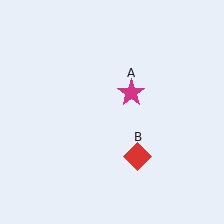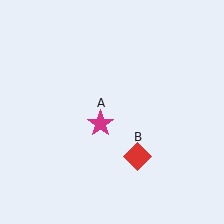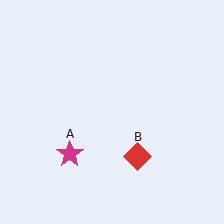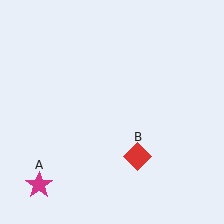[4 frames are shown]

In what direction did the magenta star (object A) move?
The magenta star (object A) moved down and to the left.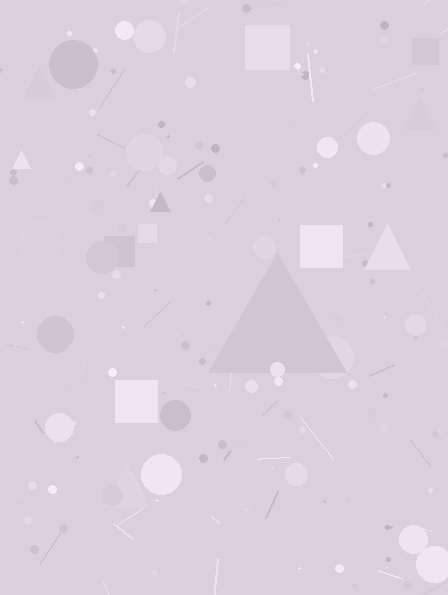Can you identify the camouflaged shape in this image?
The camouflaged shape is a triangle.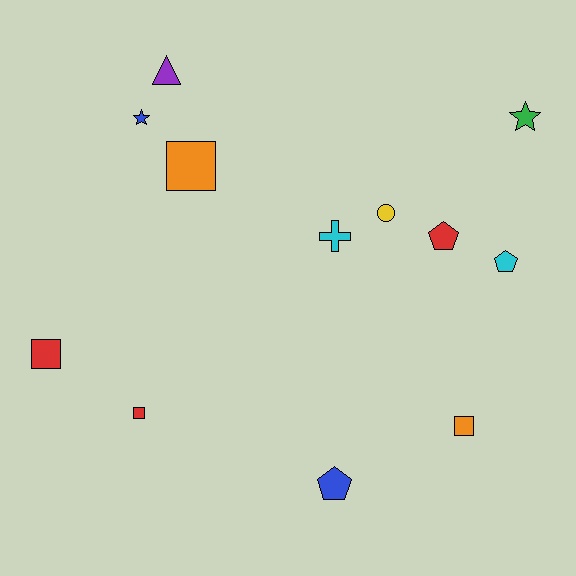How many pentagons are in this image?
There are 3 pentagons.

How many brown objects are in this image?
There are no brown objects.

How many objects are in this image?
There are 12 objects.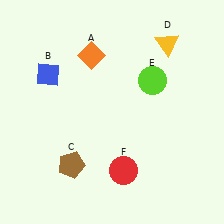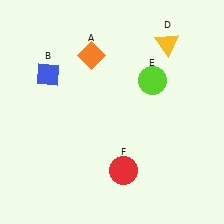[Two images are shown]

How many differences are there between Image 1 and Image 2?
There is 1 difference between the two images.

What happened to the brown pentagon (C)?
The brown pentagon (C) was removed in Image 2. It was in the bottom-left area of Image 1.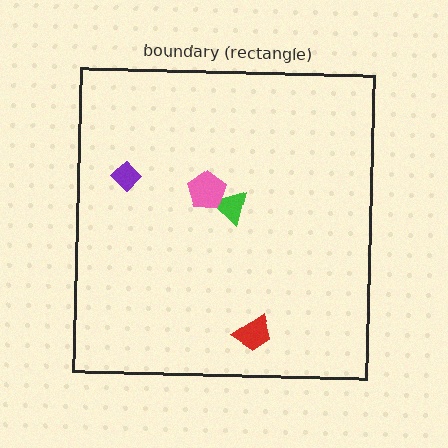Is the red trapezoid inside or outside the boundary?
Inside.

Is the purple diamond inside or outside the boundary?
Inside.